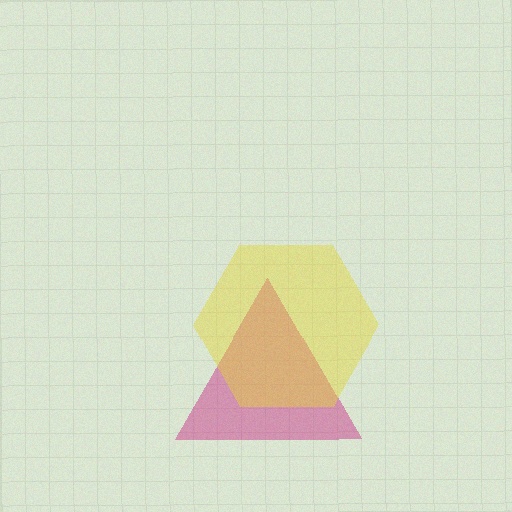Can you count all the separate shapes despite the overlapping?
Yes, there are 2 separate shapes.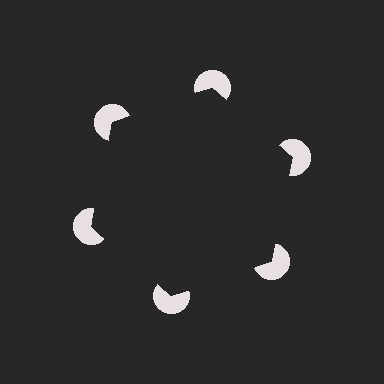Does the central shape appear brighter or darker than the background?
It typically appears slightly darker than the background, even though no actual brightness change is drawn.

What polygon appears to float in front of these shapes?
An illusory hexagon — its edges are inferred from the aligned wedge cuts in the pac-man discs, not physically drawn.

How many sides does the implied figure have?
6 sides.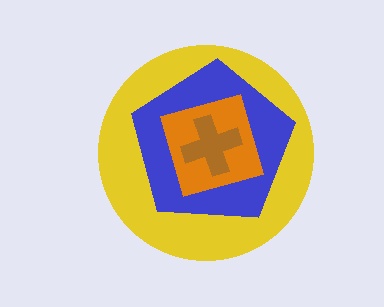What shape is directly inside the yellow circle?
The blue pentagon.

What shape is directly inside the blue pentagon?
The orange diamond.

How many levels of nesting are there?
4.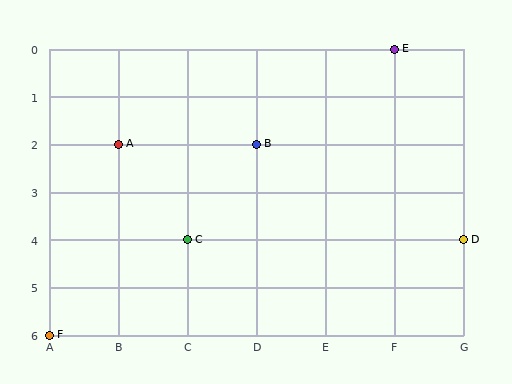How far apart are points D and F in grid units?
Points D and F are 6 columns and 2 rows apart (about 6.3 grid units diagonally).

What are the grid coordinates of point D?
Point D is at grid coordinates (G, 4).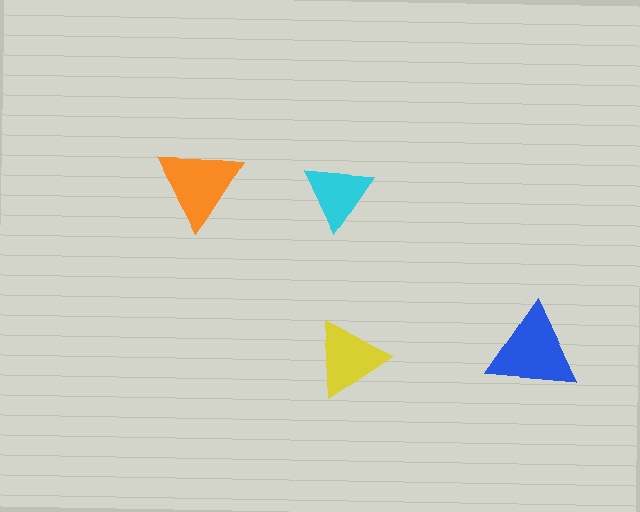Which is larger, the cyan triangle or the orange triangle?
The orange one.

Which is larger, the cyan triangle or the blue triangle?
The blue one.